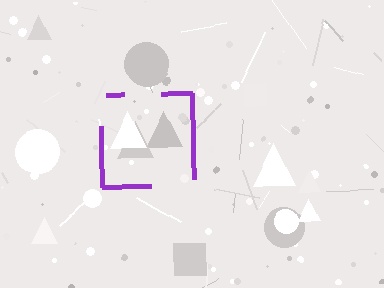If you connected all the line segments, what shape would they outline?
They would outline a square.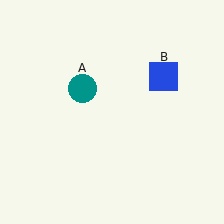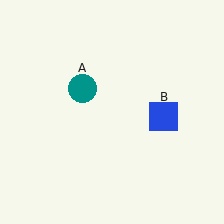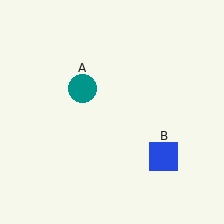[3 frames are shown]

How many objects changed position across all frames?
1 object changed position: blue square (object B).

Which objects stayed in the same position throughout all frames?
Teal circle (object A) remained stationary.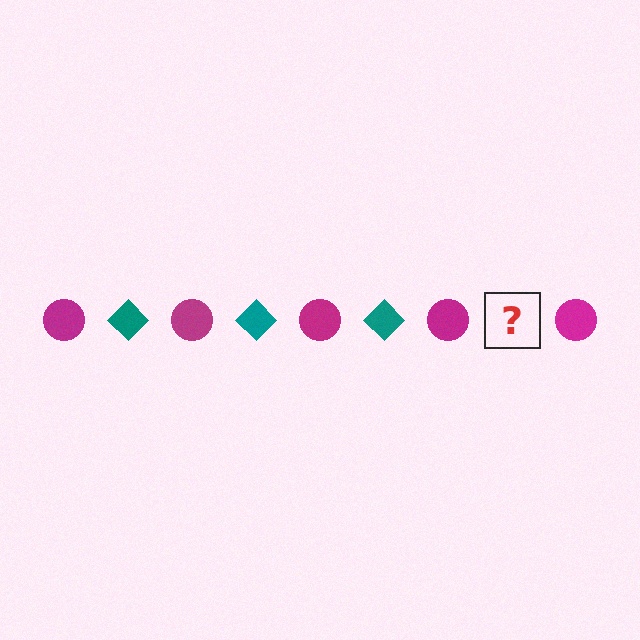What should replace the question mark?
The question mark should be replaced with a teal diamond.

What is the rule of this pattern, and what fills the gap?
The rule is that the pattern alternates between magenta circle and teal diamond. The gap should be filled with a teal diamond.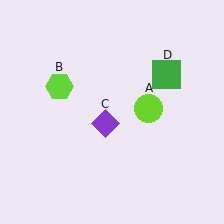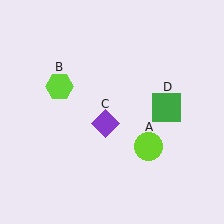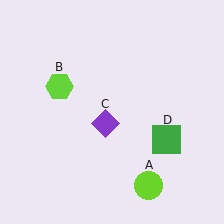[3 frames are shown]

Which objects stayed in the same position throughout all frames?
Lime hexagon (object B) and purple diamond (object C) remained stationary.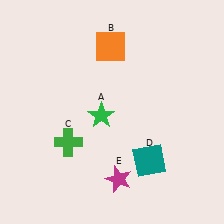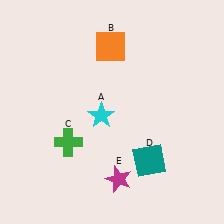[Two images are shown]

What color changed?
The star (A) changed from green in Image 1 to cyan in Image 2.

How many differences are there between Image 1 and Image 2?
There is 1 difference between the two images.